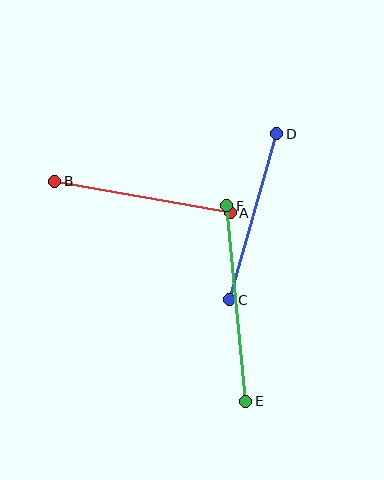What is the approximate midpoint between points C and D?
The midpoint is at approximately (253, 217) pixels.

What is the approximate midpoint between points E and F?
The midpoint is at approximately (236, 303) pixels.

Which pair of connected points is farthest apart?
Points E and F are farthest apart.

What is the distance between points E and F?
The distance is approximately 196 pixels.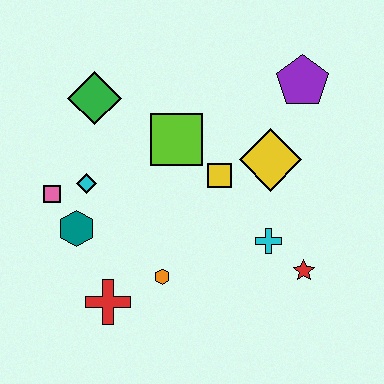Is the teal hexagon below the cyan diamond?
Yes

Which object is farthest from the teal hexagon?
The purple pentagon is farthest from the teal hexagon.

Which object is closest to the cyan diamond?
The pink square is closest to the cyan diamond.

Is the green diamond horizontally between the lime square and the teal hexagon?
Yes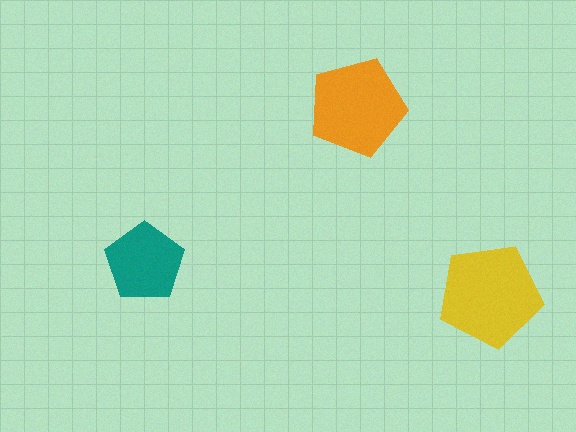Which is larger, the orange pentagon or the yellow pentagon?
The yellow one.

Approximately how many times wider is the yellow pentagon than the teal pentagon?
About 1.5 times wider.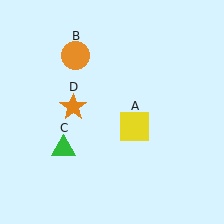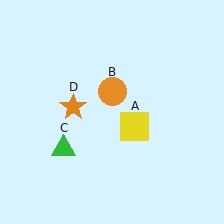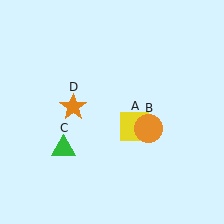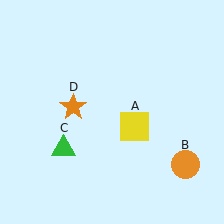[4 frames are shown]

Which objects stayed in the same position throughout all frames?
Yellow square (object A) and green triangle (object C) and orange star (object D) remained stationary.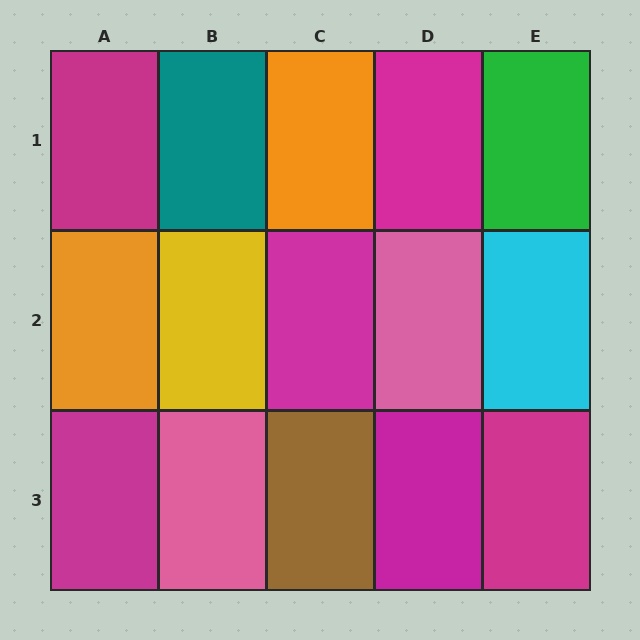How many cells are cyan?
1 cell is cyan.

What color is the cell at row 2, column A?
Orange.